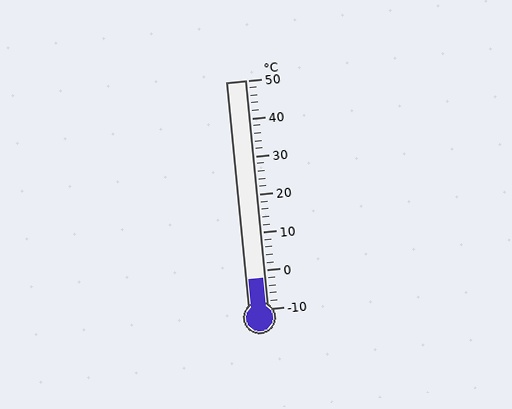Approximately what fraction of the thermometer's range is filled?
The thermometer is filled to approximately 15% of its range.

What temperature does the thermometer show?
The thermometer shows approximately -2°C.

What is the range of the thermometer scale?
The thermometer scale ranges from -10°C to 50°C.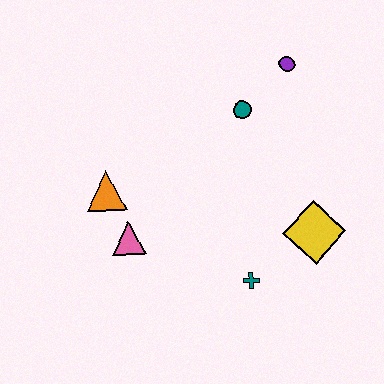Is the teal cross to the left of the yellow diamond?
Yes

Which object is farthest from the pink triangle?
The purple circle is farthest from the pink triangle.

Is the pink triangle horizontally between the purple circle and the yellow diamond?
No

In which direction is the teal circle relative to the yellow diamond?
The teal circle is above the yellow diamond.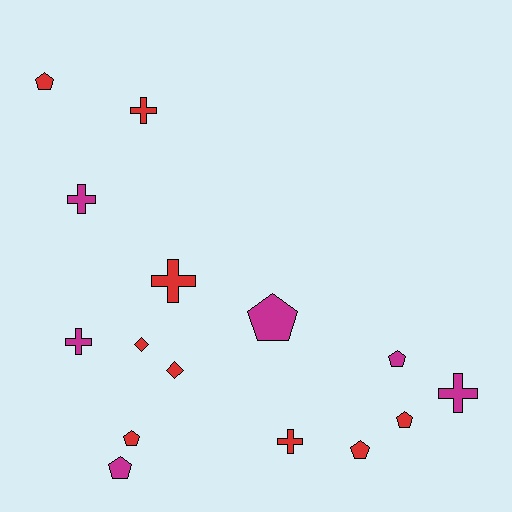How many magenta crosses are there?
There are 3 magenta crosses.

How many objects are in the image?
There are 15 objects.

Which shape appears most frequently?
Pentagon, with 7 objects.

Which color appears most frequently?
Red, with 9 objects.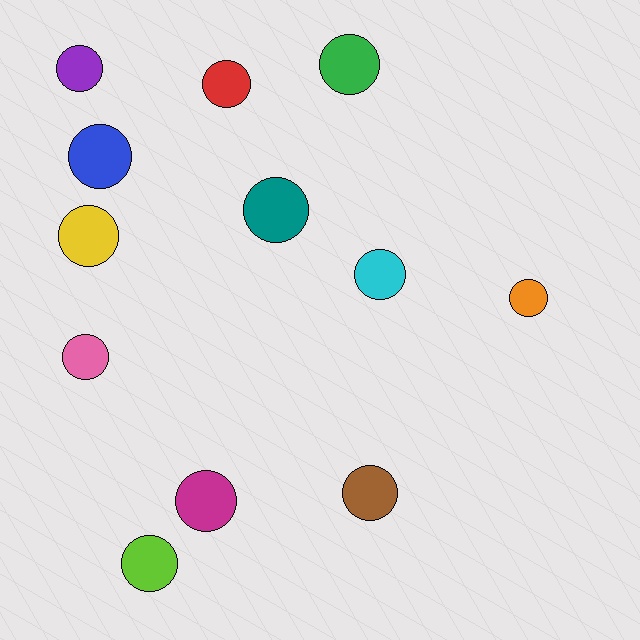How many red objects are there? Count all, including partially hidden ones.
There is 1 red object.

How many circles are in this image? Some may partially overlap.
There are 12 circles.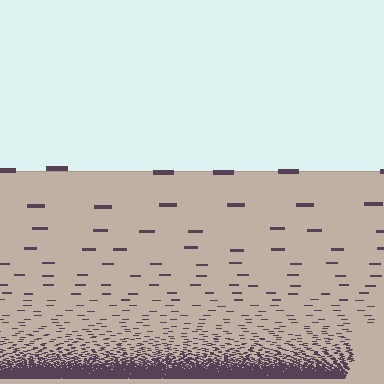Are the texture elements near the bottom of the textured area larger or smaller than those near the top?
Smaller. The gradient is inverted — elements near the bottom are smaller and denser.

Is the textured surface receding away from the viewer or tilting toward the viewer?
The surface appears to tilt toward the viewer. Texture elements get larger and sparser toward the top.